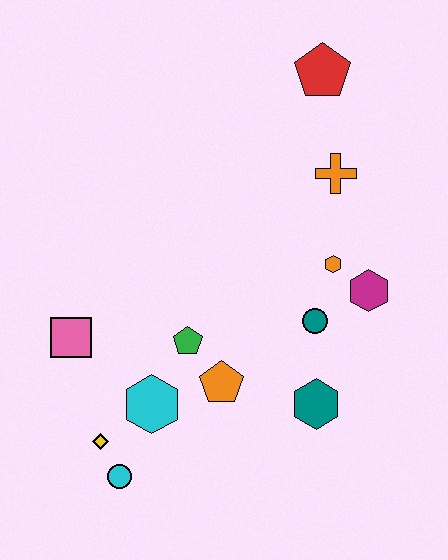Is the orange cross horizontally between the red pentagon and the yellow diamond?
No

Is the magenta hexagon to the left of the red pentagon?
No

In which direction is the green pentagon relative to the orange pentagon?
The green pentagon is above the orange pentagon.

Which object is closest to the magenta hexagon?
The orange hexagon is closest to the magenta hexagon.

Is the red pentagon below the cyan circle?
No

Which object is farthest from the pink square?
The red pentagon is farthest from the pink square.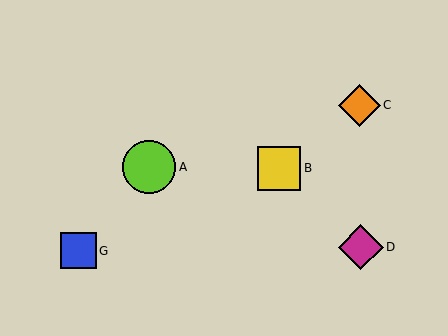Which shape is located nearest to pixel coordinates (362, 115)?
The orange diamond (labeled C) at (359, 105) is nearest to that location.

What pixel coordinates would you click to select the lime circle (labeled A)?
Click at (149, 167) to select the lime circle A.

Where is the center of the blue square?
The center of the blue square is at (78, 251).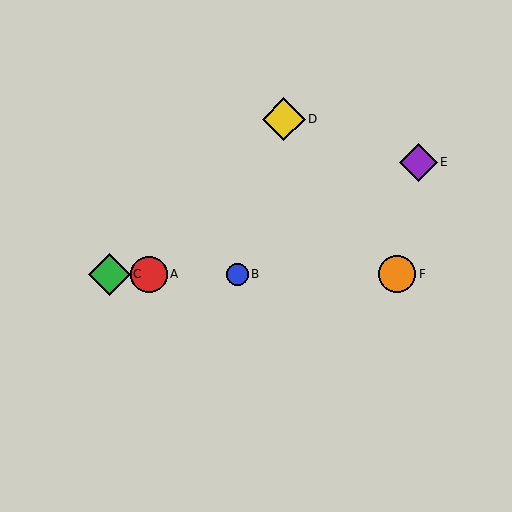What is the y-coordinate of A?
Object A is at y≈274.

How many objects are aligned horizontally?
4 objects (A, B, C, F) are aligned horizontally.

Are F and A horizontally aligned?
Yes, both are at y≈274.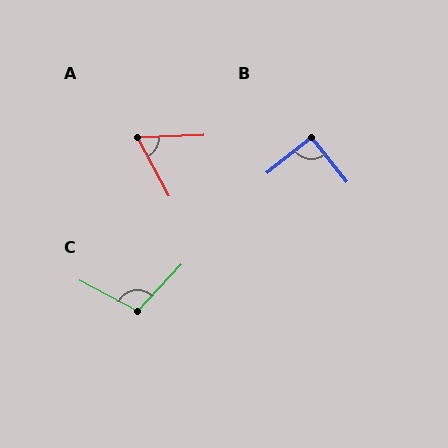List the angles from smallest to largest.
A (64°), B (90°), C (106°).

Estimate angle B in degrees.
Approximately 90 degrees.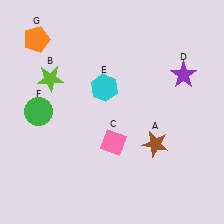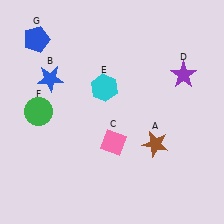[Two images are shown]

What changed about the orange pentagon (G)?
In Image 1, G is orange. In Image 2, it changed to blue.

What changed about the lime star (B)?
In Image 1, B is lime. In Image 2, it changed to blue.